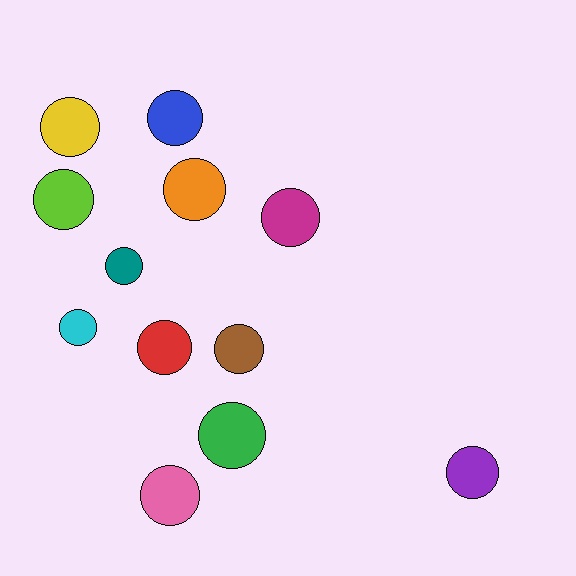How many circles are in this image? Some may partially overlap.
There are 12 circles.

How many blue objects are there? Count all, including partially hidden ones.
There is 1 blue object.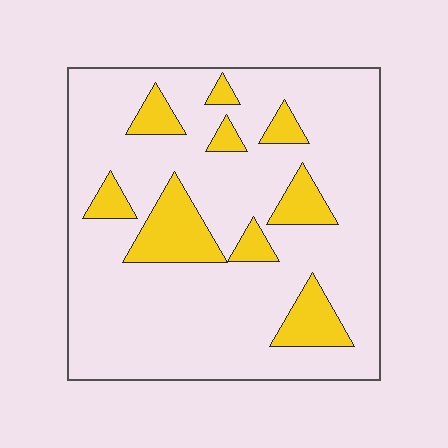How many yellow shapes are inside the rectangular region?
9.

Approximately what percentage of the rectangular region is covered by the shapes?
Approximately 20%.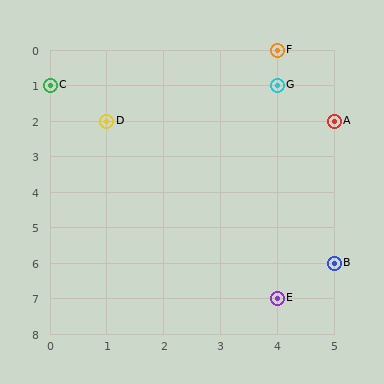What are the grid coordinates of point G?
Point G is at grid coordinates (4, 1).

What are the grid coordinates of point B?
Point B is at grid coordinates (5, 6).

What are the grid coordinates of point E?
Point E is at grid coordinates (4, 7).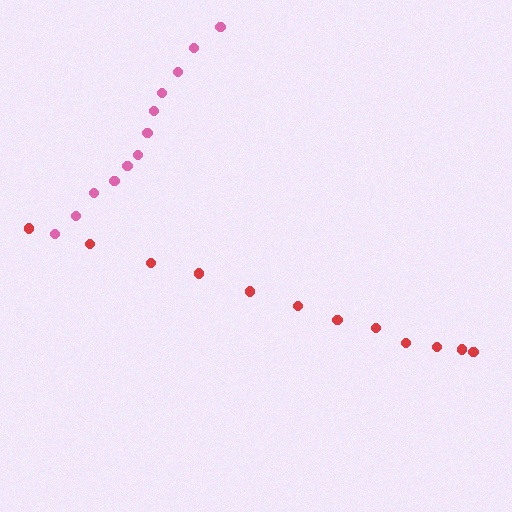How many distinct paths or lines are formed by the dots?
There are 2 distinct paths.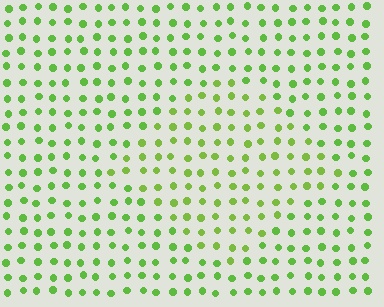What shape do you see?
I see a diamond.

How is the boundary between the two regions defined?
The boundary is defined purely by a slight shift in hue (about 15 degrees). Spacing, size, and orientation are identical on both sides.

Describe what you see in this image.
The image is filled with small lime elements in a uniform arrangement. A diamond-shaped region is visible where the elements are tinted to a slightly different hue, forming a subtle color boundary.